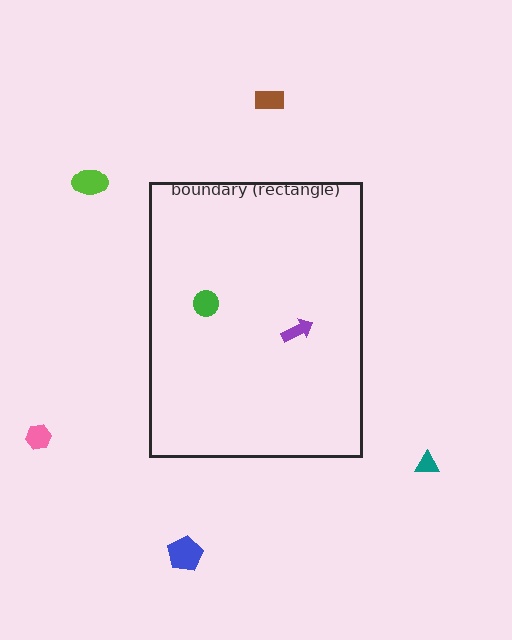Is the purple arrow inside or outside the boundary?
Inside.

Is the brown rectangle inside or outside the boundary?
Outside.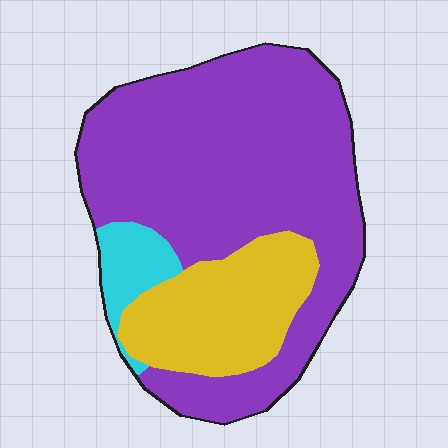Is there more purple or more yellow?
Purple.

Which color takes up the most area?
Purple, at roughly 70%.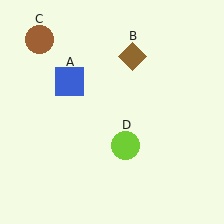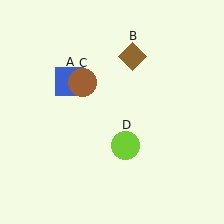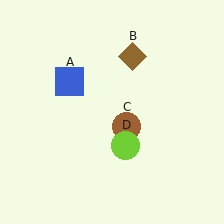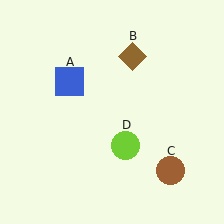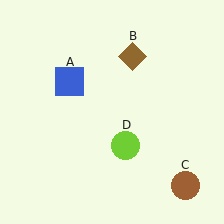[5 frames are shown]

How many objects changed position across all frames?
1 object changed position: brown circle (object C).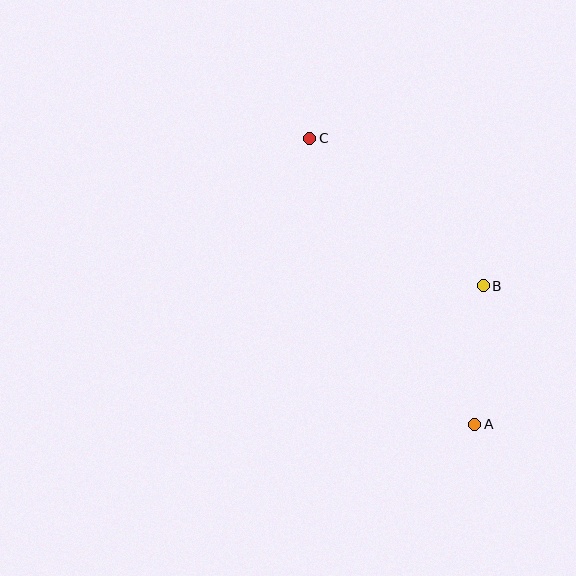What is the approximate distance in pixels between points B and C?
The distance between B and C is approximately 228 pixels.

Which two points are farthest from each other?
Points A and C are farthest from each other.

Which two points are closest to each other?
Points A and B are closest to each other.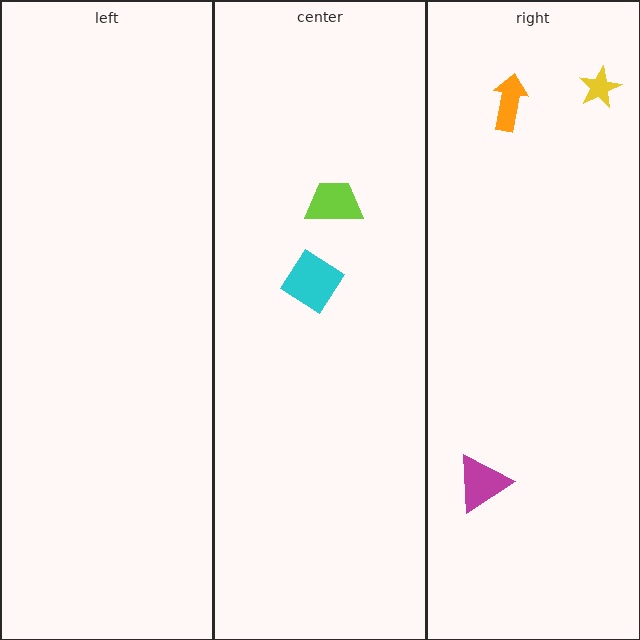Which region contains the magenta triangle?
The right region.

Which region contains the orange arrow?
The right region.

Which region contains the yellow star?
The right region.